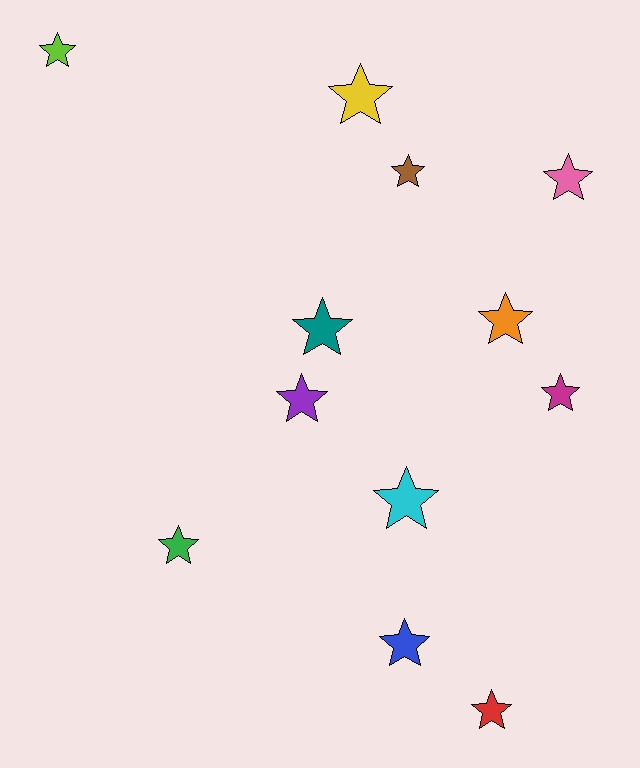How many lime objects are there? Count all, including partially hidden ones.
There is 1 lime object.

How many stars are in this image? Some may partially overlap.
There are 12 stars.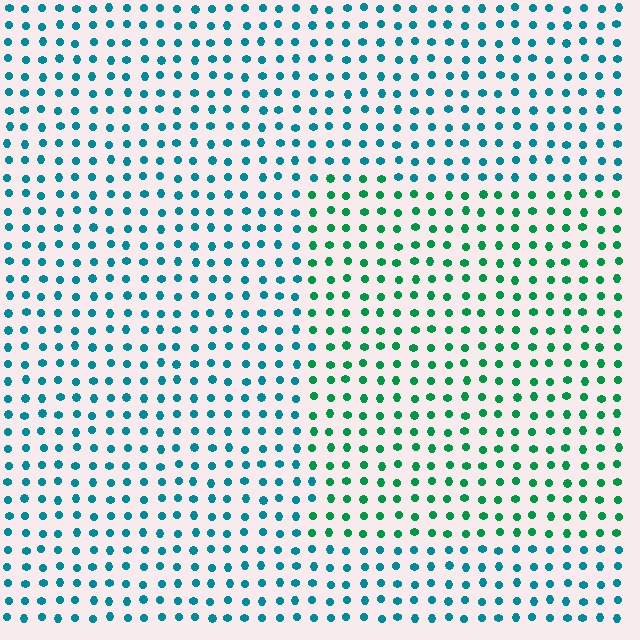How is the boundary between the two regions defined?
The boundary is defined purely by a slight shift in hue (about 38 degrees). Spacing, size, and orientation are identical on both sides.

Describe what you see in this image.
The image is filled with small teal elements in a uniform arrangement. A rectangle-shaped region is visible where the elements are tinted to a slightly different hue, forming a subtle color boundary.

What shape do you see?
I see a rectangle.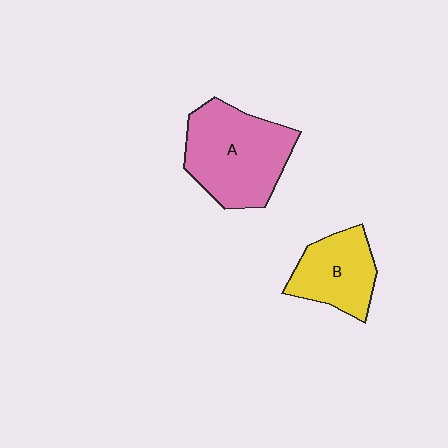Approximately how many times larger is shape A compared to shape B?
Approximately 1.6 times.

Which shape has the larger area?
Shape A (pink).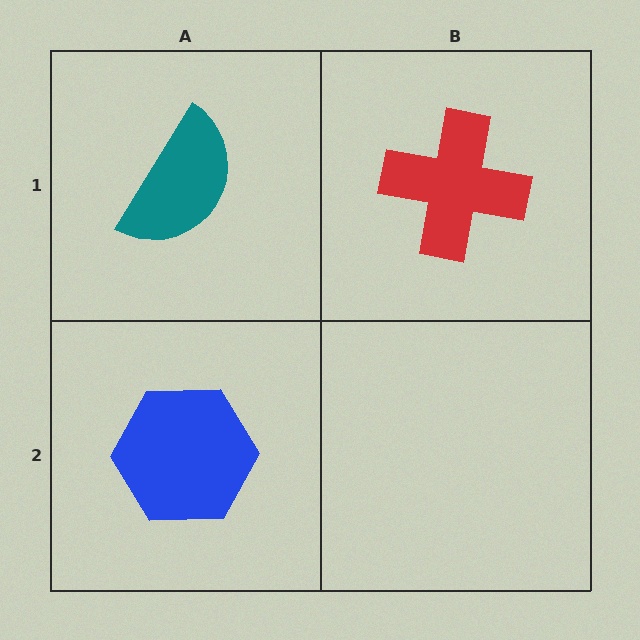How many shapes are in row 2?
1 shape.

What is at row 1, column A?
A teal semicircle.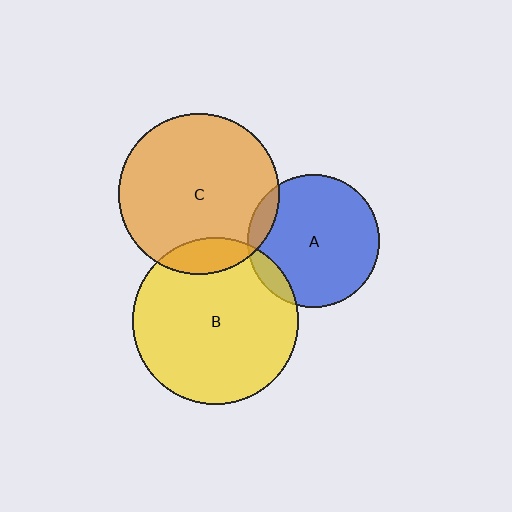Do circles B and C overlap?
Yes.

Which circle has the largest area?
Circle B (yellow).